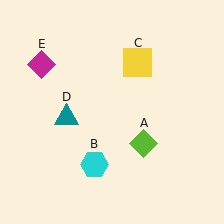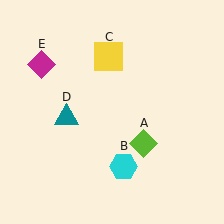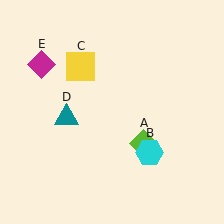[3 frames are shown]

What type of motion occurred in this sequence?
The cyan hexagon (object B), yellow square (object C) rotated counterclockwise around the center of the scene.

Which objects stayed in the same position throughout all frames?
Lime diamond (object A) and teal triangle (object D) and magenta diamond (object E) remained stationary.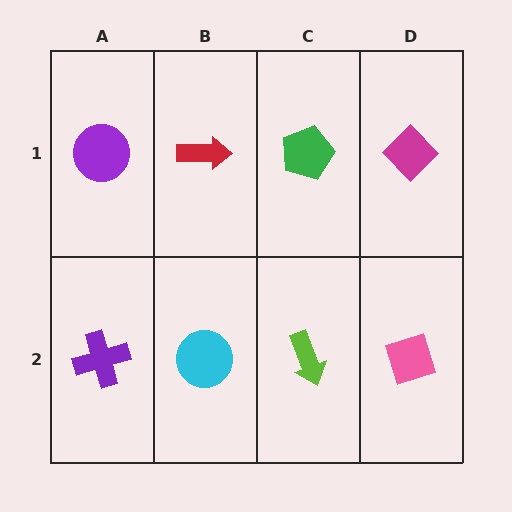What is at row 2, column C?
A lime arrow.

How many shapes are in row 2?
4 shapes.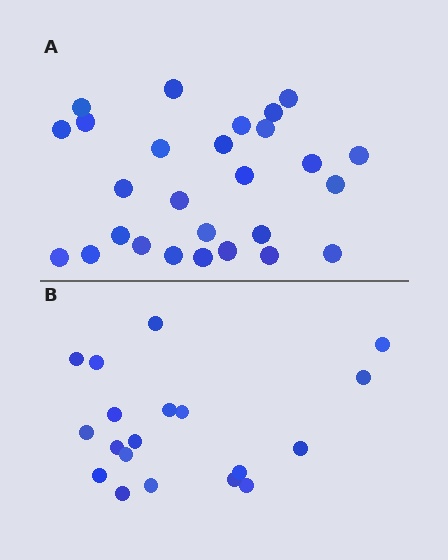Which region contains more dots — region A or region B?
Region A (the top region) has more dots.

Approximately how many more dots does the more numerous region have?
Region A has roughly 8 or so more dots than region B.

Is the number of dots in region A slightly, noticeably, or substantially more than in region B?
Region A has noticeably more, but not dramatically so. The ratio is roughly 1.4 to 1.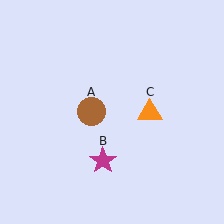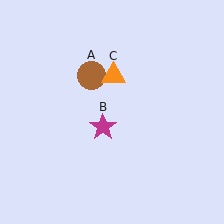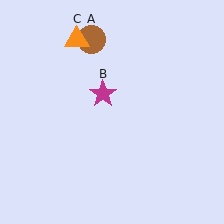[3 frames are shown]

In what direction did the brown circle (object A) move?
The brown circle (object A) moved up.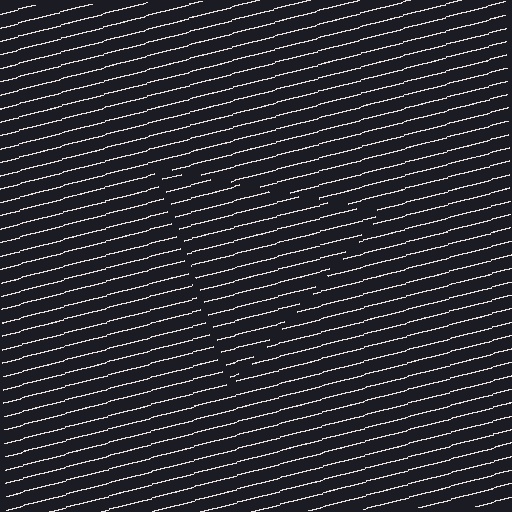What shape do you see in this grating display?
An illusory triangle. The interior of the shape contains the same grating, shifted by half a period — the contour is defined by the phase discontinuity where line-ends from the inner and outer gratings abut.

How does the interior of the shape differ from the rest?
The interior of the shape contains the same grating, shifted by half a period — the contour is defined by the phase discontinuity where line-ends from the inner and outer gratings abut.